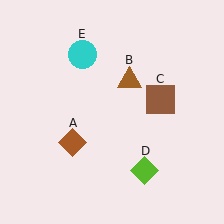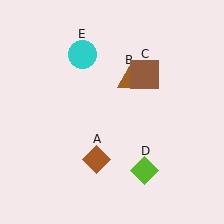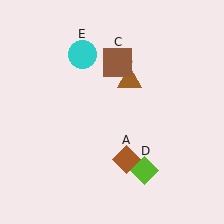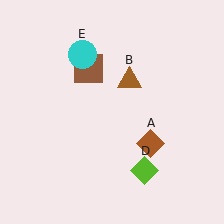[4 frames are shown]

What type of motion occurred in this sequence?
The brown diamond (object A), brown square (object C) rotated counterclockwise around the center of the scene.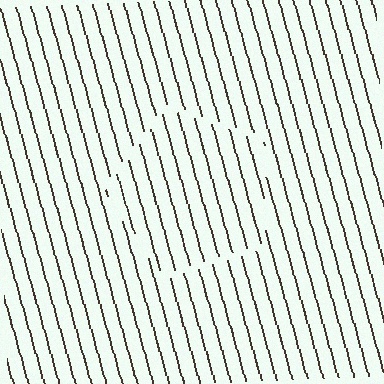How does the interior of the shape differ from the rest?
The interior of the shape contains the same grating, shifted by half a period — the contour is defined by the phase discontinuity where line-ends from the inner and outer gratings abut.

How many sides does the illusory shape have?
5 sides — the line-ends trace a pentagon.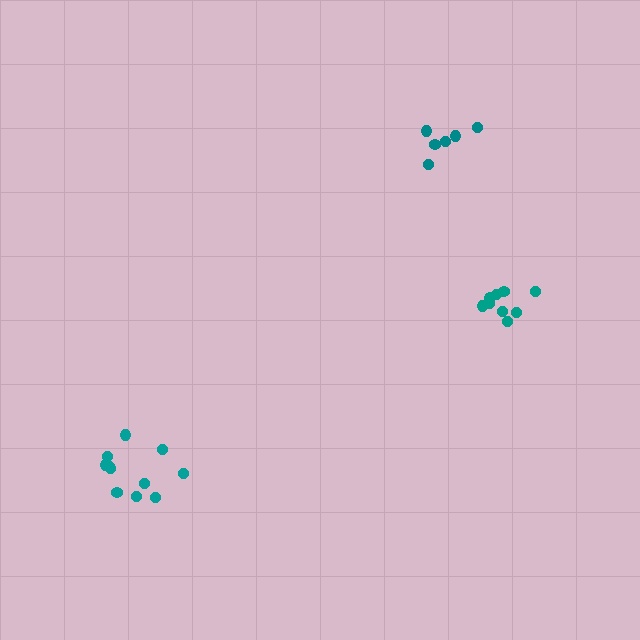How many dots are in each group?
Group 1: 11 dots, Group 2: 6 dots, Group 3: 9 dots (26 total).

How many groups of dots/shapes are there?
There are 3 groups.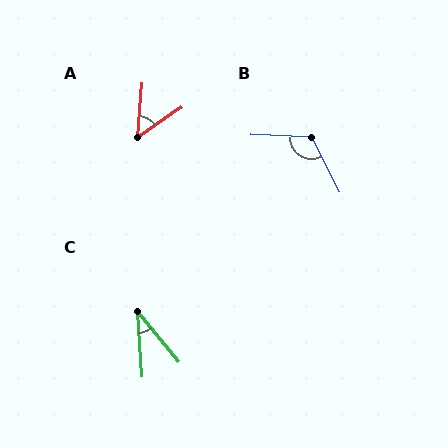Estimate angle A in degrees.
Approximately 51 degrees.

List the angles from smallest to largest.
C (36°), A (51°), B (119°).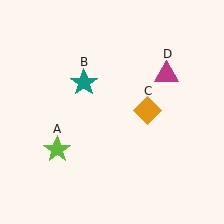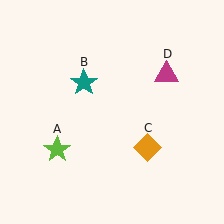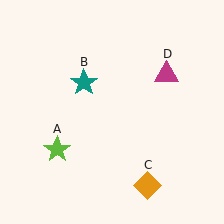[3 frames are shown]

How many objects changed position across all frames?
1 object changed position: orange diamond (object C).